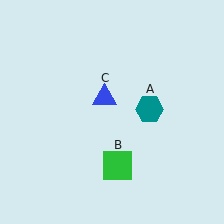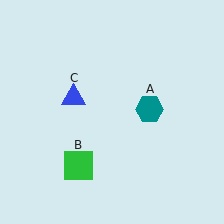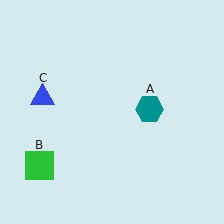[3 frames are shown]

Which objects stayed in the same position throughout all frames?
Teal hexagon (object A) remained stationary.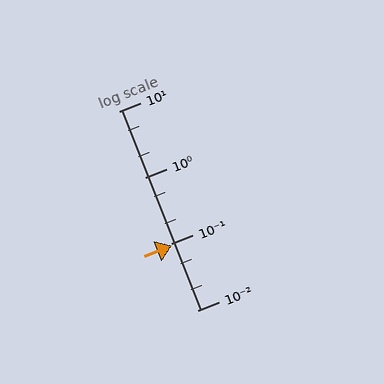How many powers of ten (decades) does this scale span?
The scale spans 3 decades, from 0.01 to 10.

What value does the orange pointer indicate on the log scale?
The pointer indicates approximately 0.094.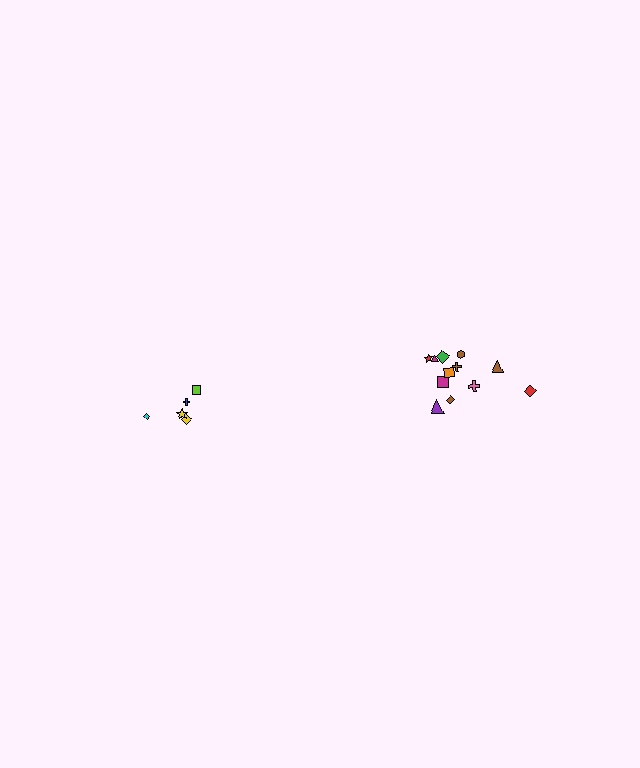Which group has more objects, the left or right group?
The right group.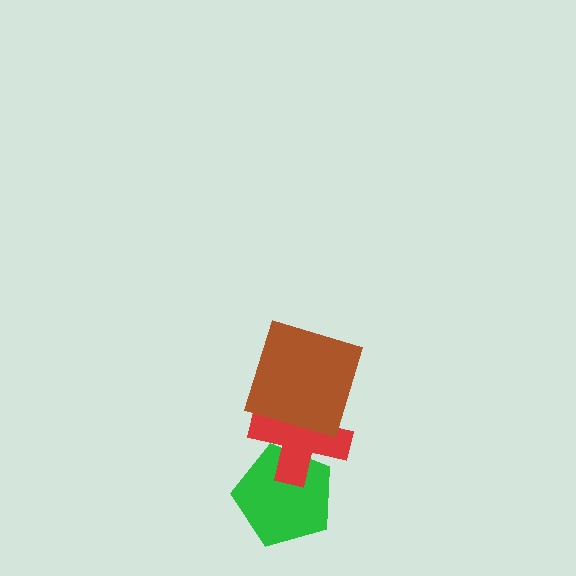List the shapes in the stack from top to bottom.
From top to bottom: the brown square, the red cross, the green pentagon.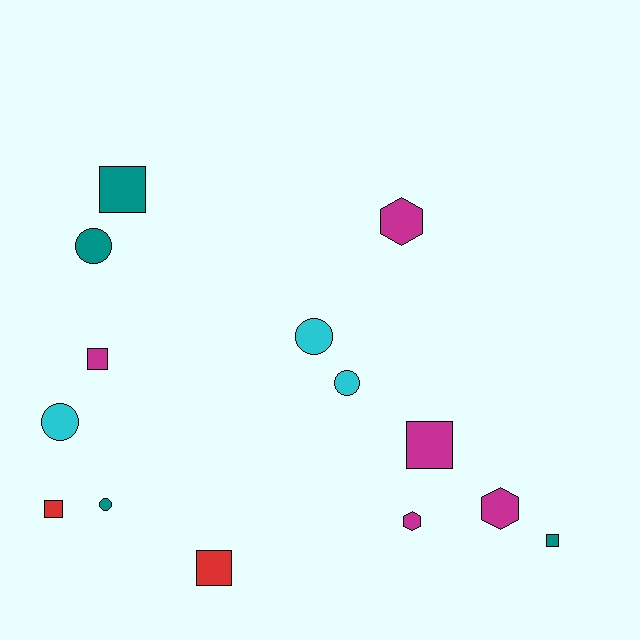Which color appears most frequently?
Magenta, with 5 objects.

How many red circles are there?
There are no red circles.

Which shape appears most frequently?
Square, with 6 objects.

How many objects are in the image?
There are 14 objects.